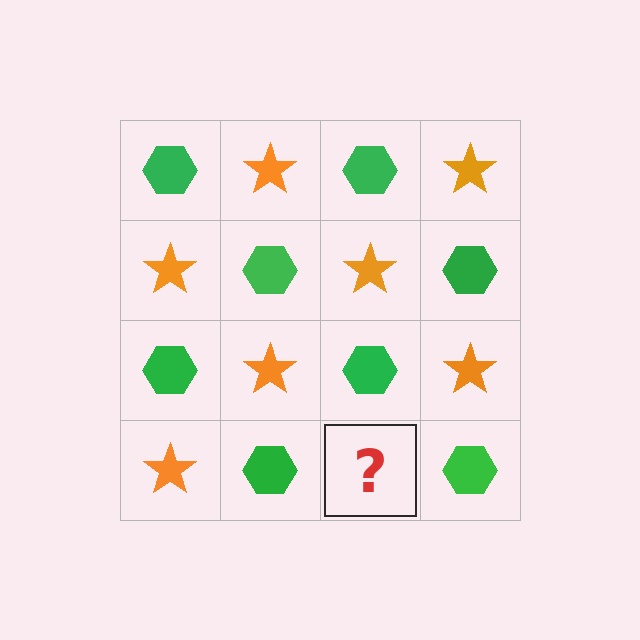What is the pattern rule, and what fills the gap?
The rule is that it alternates green hexagon and orange star in a checkerboard pattern. The gap should be filled with an orange star.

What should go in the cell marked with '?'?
The missing cell should contain an orange star.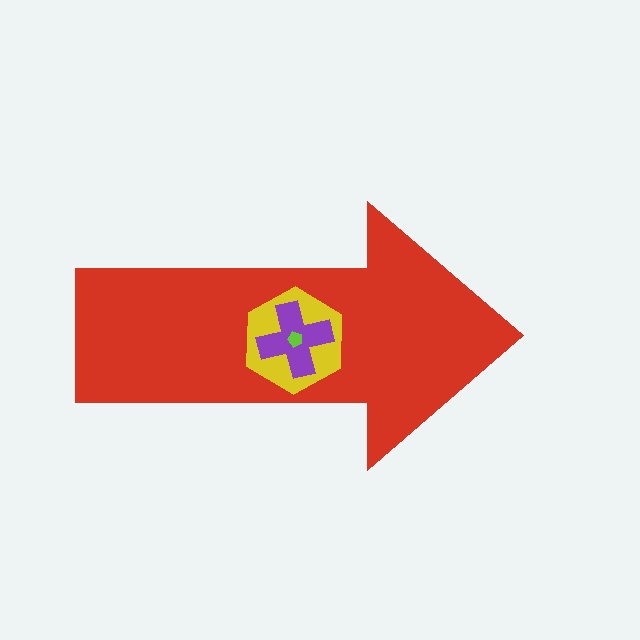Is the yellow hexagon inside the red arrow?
Yes.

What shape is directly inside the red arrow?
The yellow hexagon.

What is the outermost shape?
The red arrow.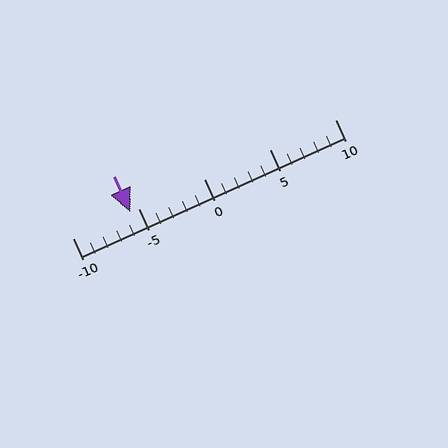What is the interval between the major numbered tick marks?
The major tick marks are spaced 5 units apart.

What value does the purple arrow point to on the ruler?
The purple arrow points to approximately -6.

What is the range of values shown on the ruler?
The ruler shows values from -10 to 10.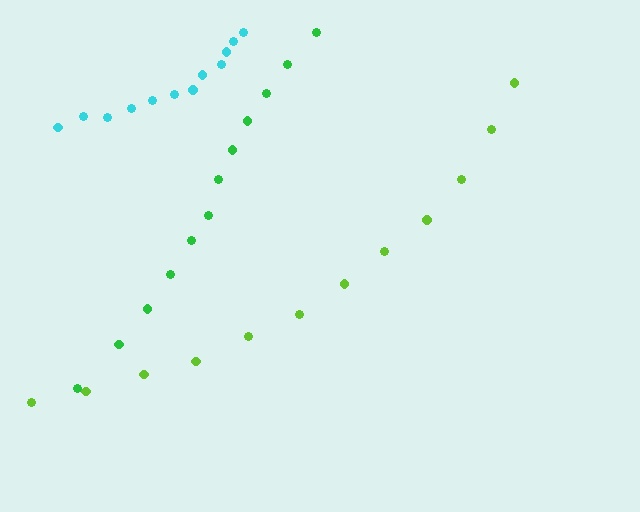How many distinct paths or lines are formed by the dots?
There are 3 distinct paths.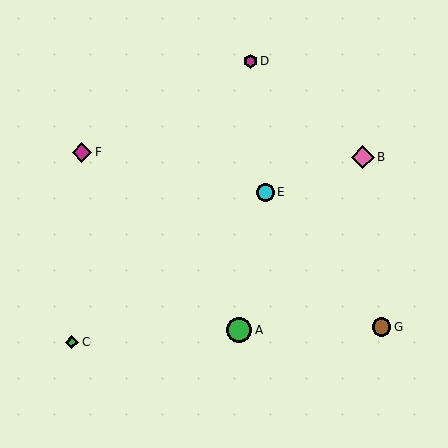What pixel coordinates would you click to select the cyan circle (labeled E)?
Click at (265, 192) to select the cyan circle E.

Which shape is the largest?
The green circle (labeled A) is the largest.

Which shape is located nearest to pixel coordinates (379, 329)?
The brown circle (labeled G) at (381, 327) is nearest to that location.